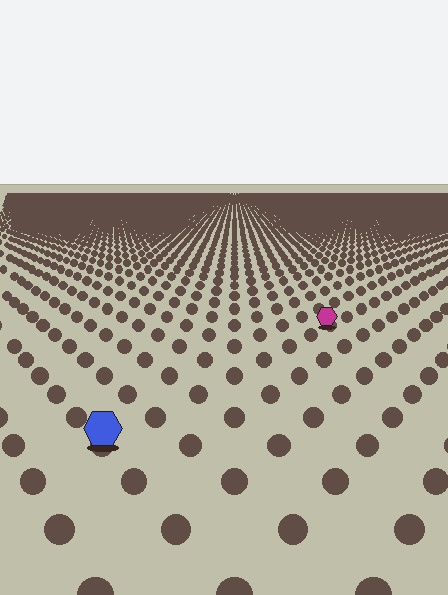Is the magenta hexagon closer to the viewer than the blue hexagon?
No. The blue hexagon is closer — you can tell from the texture gradient: the ground texture is coarser near it.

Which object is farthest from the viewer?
The magenta hexagon is farthest from the viewer. It appears smaller and the ground texture around it is denser.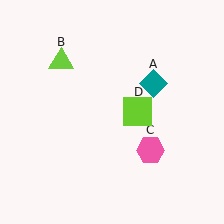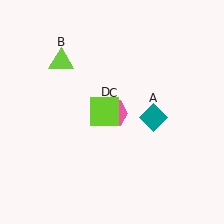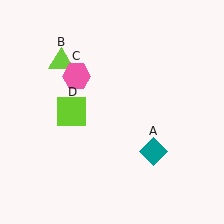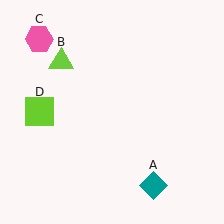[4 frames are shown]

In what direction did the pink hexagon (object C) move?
The pink hexagon (object C) moved up and to the left.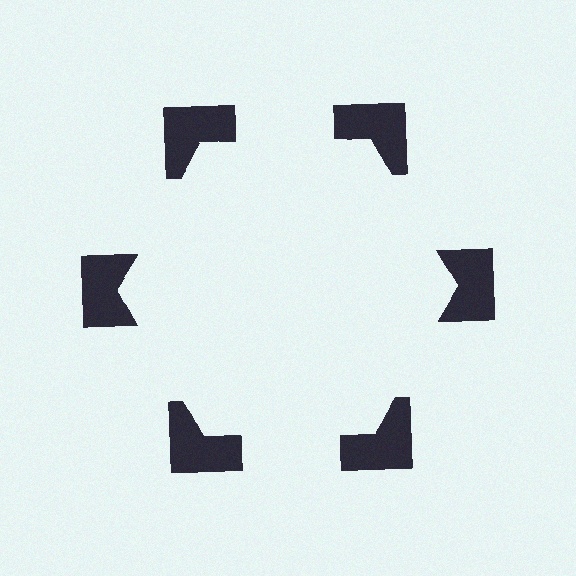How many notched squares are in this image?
There are 6 — one at each vertex of the illusory hexagon.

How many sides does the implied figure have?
6 sides.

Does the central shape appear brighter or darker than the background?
It typically appears slightly brighter than the background, even though no actual brightness change is drawn.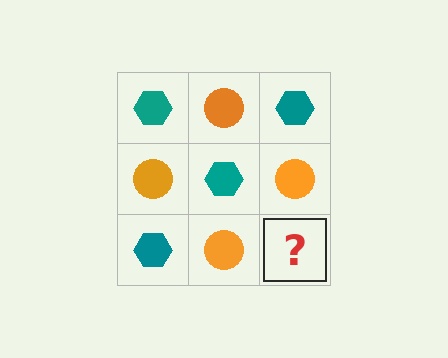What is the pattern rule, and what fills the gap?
The rule is that it alternates teal hexagon and orange circle in a checkerboard pattern. The gap should be filled with a teal hexagon.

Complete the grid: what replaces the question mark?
The question mark should be replaced with a teal hexagon.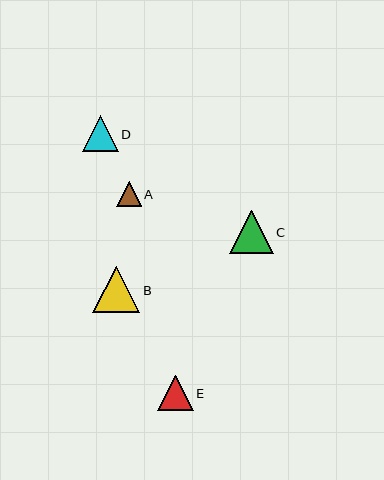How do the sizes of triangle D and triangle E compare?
Triangle D and triangle E are approximately the same size.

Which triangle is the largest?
Triangle B is the largest with a size of approximately 47 pixels.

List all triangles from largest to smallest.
From largest to smallest: B, C, D, E, A.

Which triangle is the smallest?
Triangle A is the smallest with a size of approximately 24 pixels.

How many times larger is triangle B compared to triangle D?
Triangle B is approximately 1.3 times the size of triangle D.